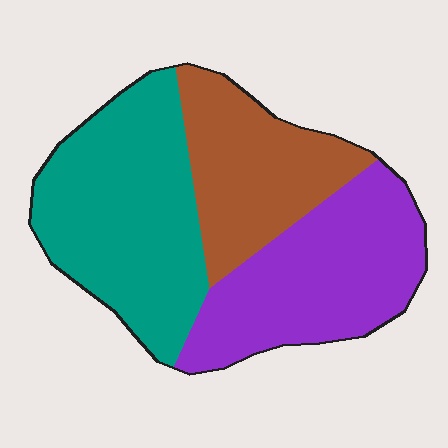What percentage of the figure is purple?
Purple takes up about one third (1/3) of the figure.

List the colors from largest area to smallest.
From largest to smallest: teal, purple, brown.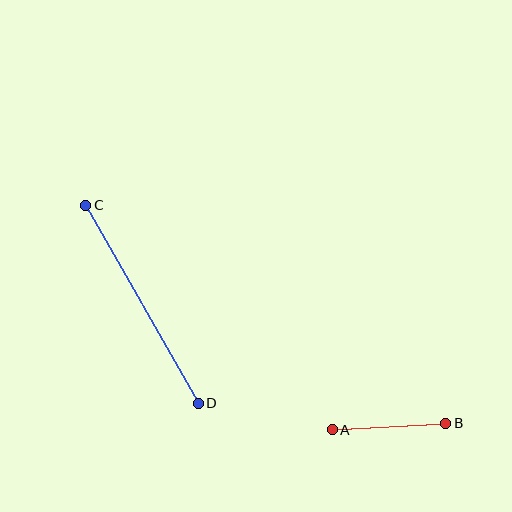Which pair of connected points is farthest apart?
Points C and D are farthest apart.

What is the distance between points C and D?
The distance is approximately 228 pixels.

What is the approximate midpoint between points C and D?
The midpoint is at approximately (142, 304) pixels.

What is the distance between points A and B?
The distance is approximately 113 pixels.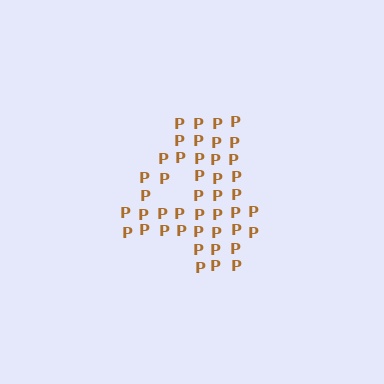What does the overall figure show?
The overall figure shows the digit 4.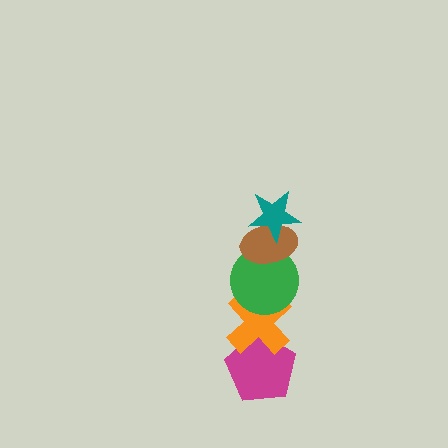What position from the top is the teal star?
The teal star is 1st from the top.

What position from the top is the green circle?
The green circle is 3rd from the top.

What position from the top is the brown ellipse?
The brown ellipse is 2nd from the top.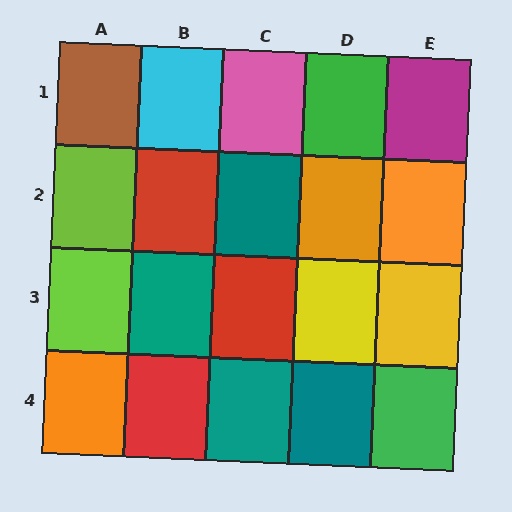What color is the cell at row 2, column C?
Teal.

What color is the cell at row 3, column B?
Teal.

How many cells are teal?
4 cells are teal.